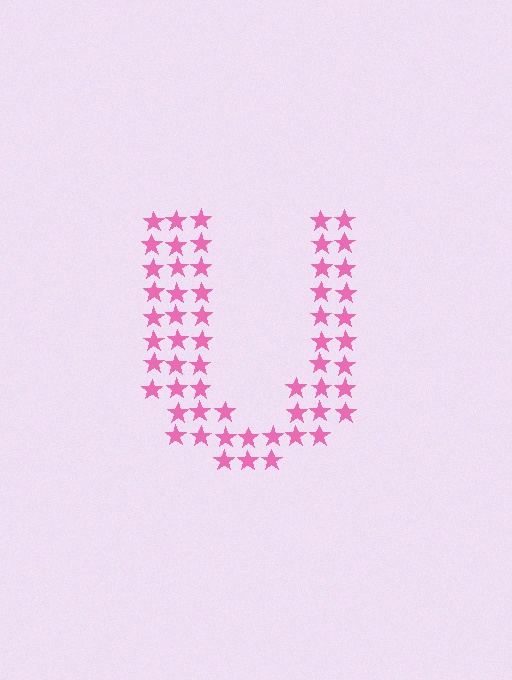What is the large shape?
The large shape is the letter U.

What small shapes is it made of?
It is made of small stars.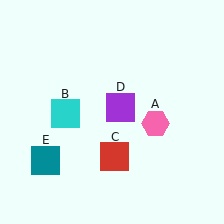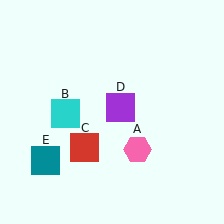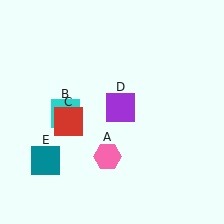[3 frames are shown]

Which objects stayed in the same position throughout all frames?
Cyan square (object B) and purple square (object D) and teal square (object E) remained stationary.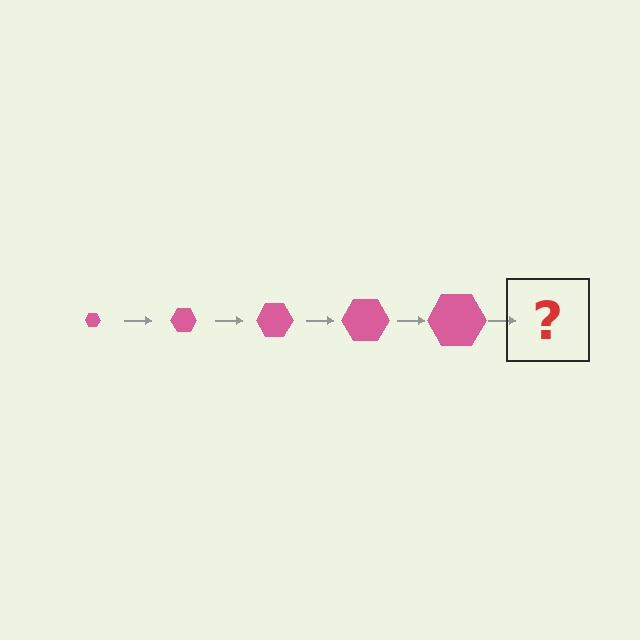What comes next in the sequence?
The next element should be a pink hexagon, larger than the previous one.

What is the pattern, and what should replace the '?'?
The pattern is that the hexagon gets progressively larger each step. The '?' should be a pink hexagon, larger than the previous one.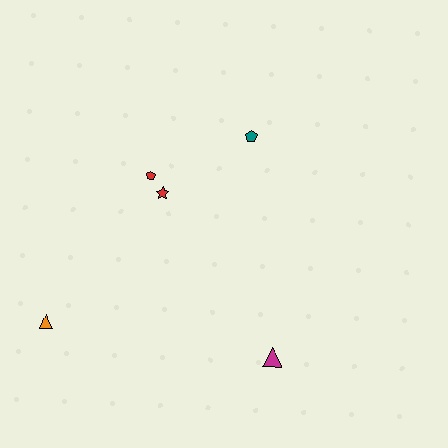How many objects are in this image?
There are 5 objects.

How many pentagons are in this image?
There are 2 pentagons.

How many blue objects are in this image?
There are no blue objects.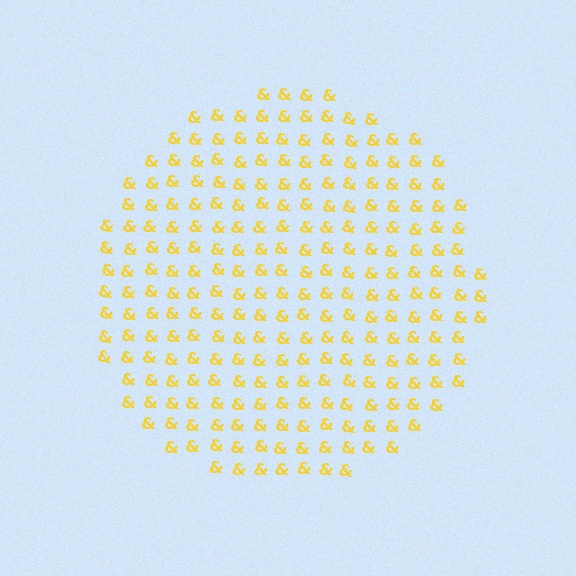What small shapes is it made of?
It is made of small ampersands.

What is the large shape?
The large shape is a circle.